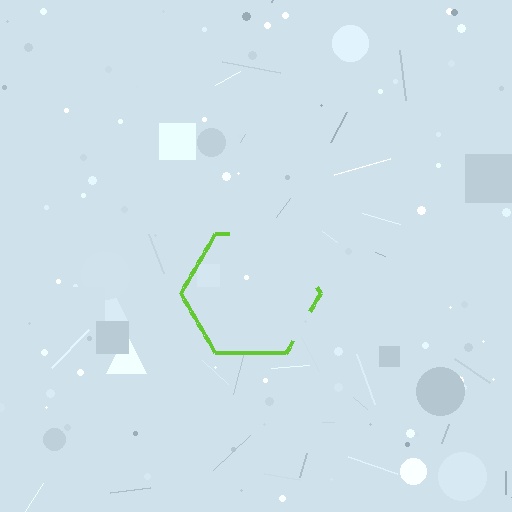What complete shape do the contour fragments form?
The contour fragments form a hexagon.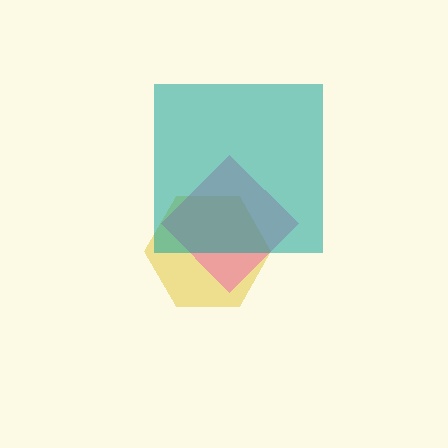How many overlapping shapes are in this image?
There are 3 overlapping shapes in the image.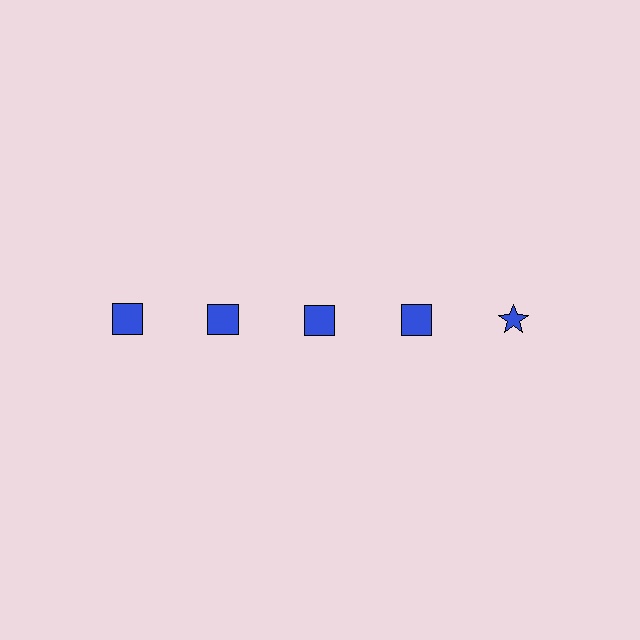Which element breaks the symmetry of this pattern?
The blue star in the top row, rightmost column breaks the symmetry. All other shapes are blue squares.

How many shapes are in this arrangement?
There are 5 shapes arranged in a grid pattern.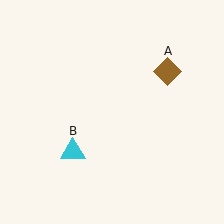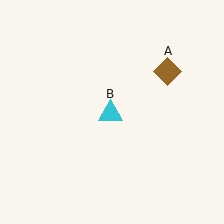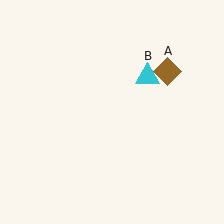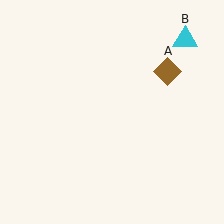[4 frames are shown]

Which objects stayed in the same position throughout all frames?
Brown diamond (object A) remained stationary.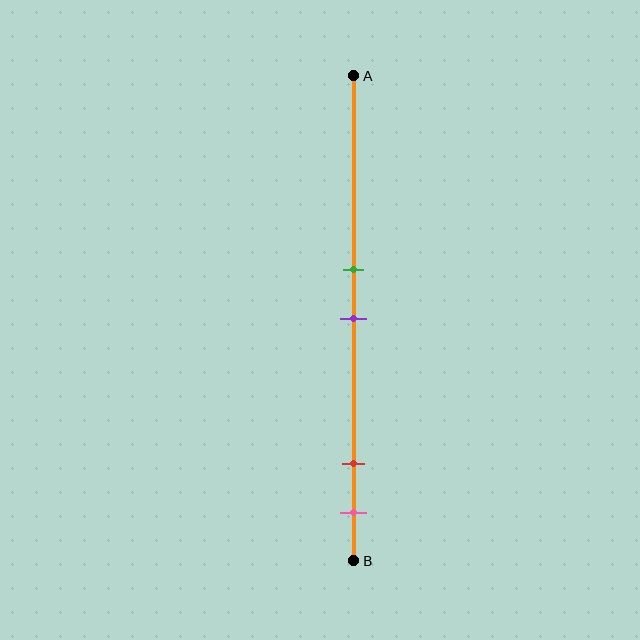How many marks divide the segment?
There are 4 marks dividing the segment.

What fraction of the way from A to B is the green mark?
The green mark is approximately 40% (0.4) of the way from A to B.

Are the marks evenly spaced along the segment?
No, the marks are not evenly spaced.